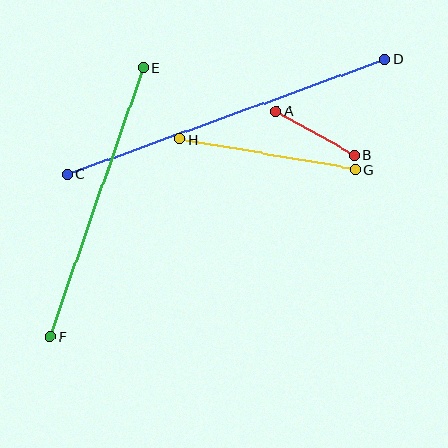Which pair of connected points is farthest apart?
Points C and D are farthest apart.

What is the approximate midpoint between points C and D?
The midpoint is at approximately (226, 117) pixels.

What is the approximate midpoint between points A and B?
The midpoint is at approximately (315, 133) pixels.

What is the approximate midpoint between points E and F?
The midpoint is at approximately (97, 202) pixels.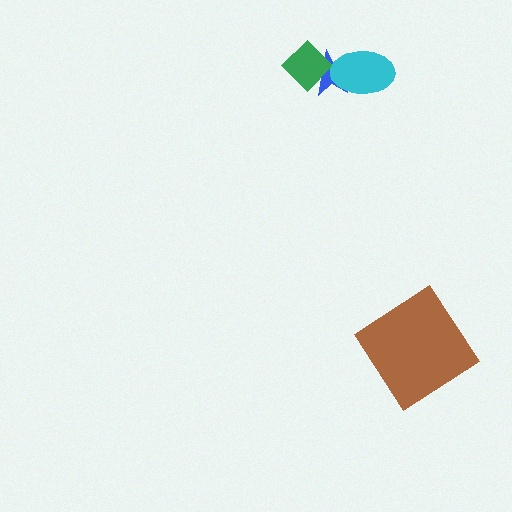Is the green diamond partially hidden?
No, no other shape covers it.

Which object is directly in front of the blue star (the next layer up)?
The green diamond is directly in front of the blue star.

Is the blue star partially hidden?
Yes, it is partially covered by another shape.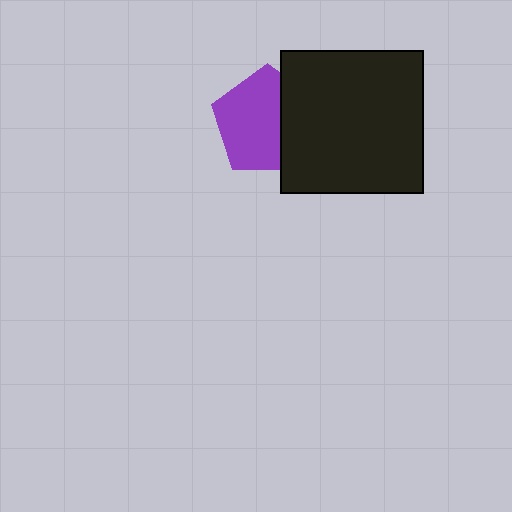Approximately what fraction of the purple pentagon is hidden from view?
Roughly 35% of the purple pentagon is hidden behind the black square.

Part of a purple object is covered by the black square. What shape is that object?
It is a pentagon.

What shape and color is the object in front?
The object in front is a black square.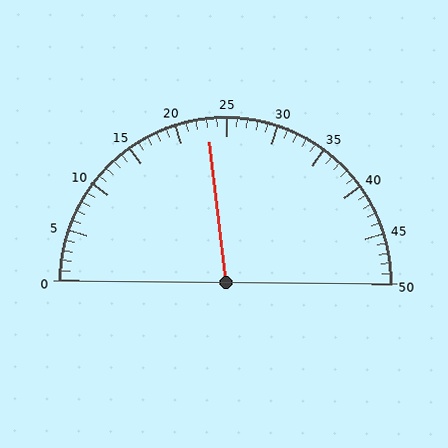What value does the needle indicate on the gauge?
The needle indicates approximately 23.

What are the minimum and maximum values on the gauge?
The gauge ranges from 0 to 50.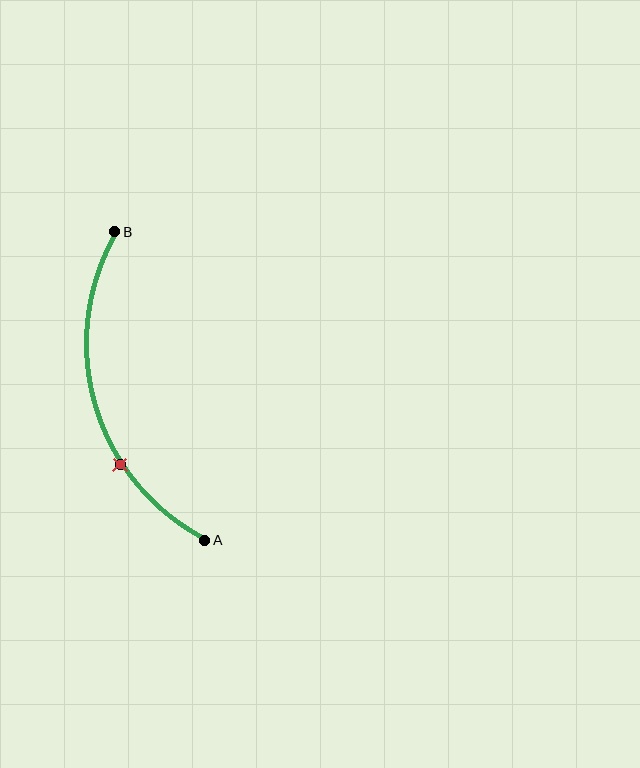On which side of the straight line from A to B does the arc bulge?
The arc bulges to the left of the straight line connecting A and B.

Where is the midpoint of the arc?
The arc midpoint is the point on the curve farthest from the straight line joining A and B. It sits to the left of that line.